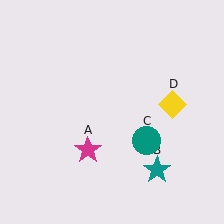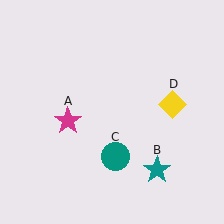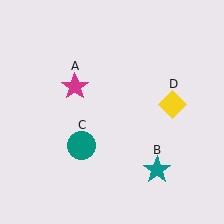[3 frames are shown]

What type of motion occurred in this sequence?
The magenta star (object A), teal circle (object C) rotated clockwise around the center of the scene.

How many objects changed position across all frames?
2 objects changed position: magenta star (object A), teal circle (object C).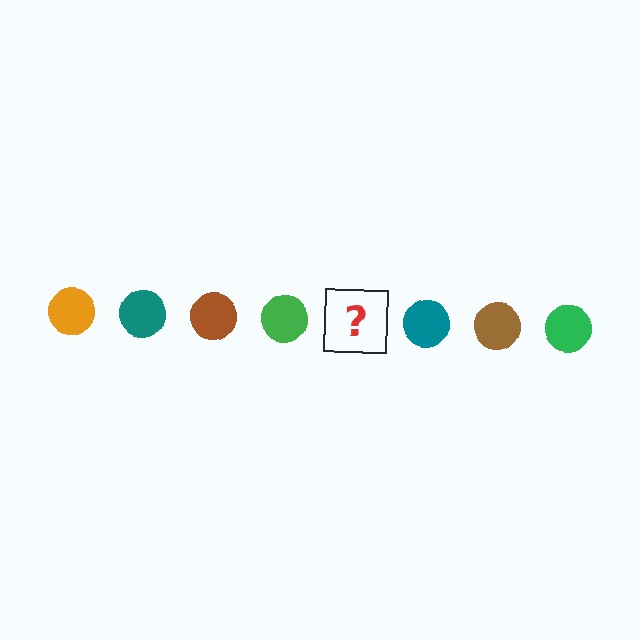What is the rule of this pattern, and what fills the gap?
The rule is that the pattern cycles through orange, teal, brown, green circles. The gap should be filled with an orange circle.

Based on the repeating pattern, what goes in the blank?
The blank should be an orange circle.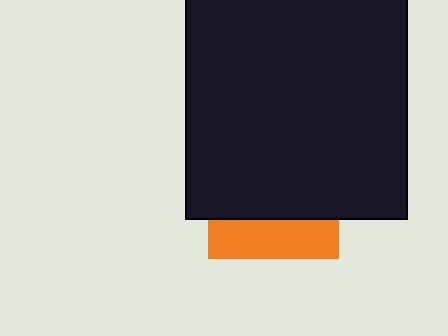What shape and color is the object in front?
The object in front is a black square.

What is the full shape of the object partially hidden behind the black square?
The partially hidden object is an orange square.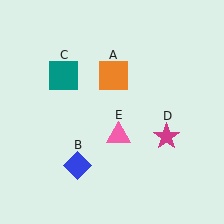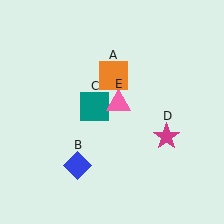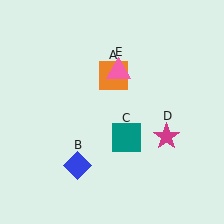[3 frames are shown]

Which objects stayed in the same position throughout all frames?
Orange square (object A) and blue diamond (object B) and magenta star (object D) remained stationary.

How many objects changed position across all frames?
2 objects changed position: teal square (object C), pink triangle (object E).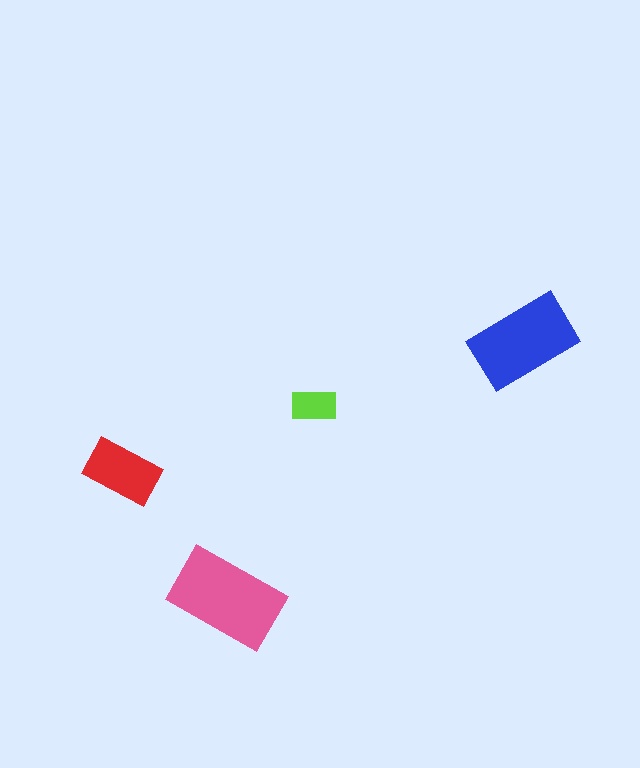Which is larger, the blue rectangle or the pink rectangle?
The pink one.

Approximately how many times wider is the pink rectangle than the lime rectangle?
About 2.5 times wider.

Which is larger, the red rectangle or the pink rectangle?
The pink one.